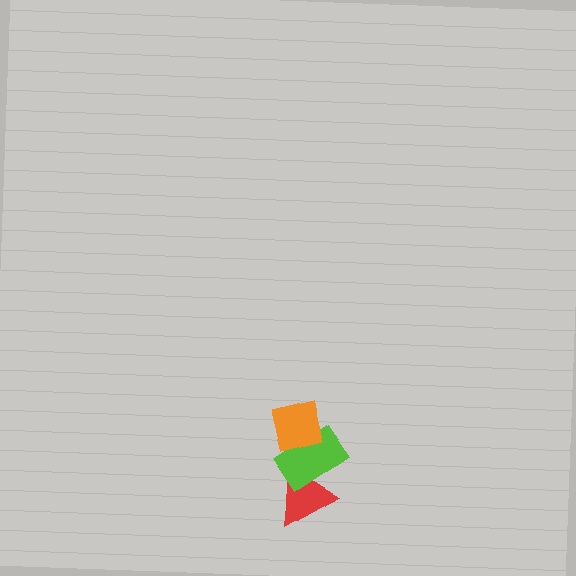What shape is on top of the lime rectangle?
The orange square is on top of the lime rectangle.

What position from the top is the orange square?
The orange square is 1st from the top.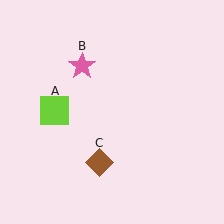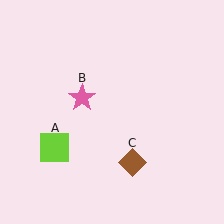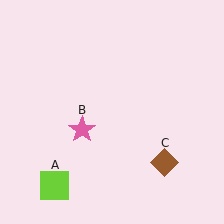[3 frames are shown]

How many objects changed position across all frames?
3 objects changed position: lime square (object A), pink star (object B), brown diamond (object C).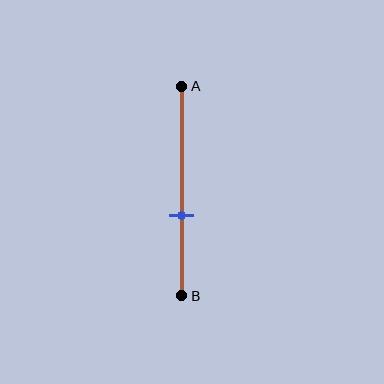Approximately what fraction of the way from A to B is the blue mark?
The blue mark is approximately 60% of the way from A to B.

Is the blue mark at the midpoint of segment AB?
No, the mark is at about 60% from A, not at the 50% midpoint.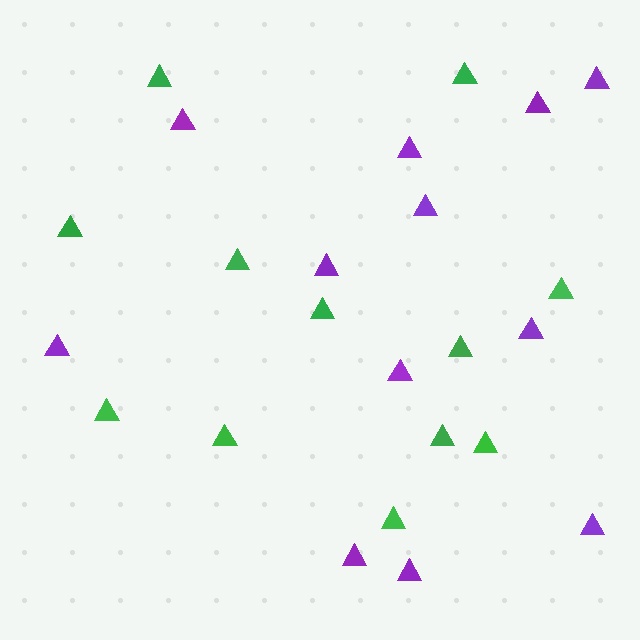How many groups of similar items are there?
There are 2 groups: one group of purple triangles (12) and one group of green triangles (12).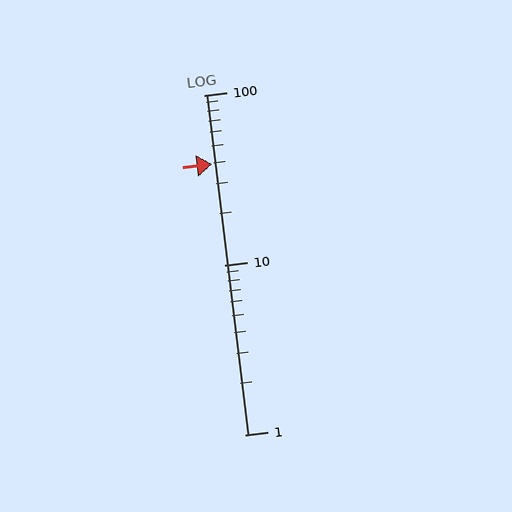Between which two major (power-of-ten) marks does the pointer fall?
The pointer is between 10 and 100.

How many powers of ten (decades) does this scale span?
The scale spans 2 decades, from 1 to 100.